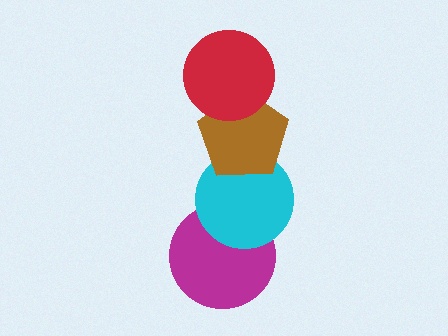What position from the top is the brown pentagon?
The brown pentagon is 2nd from the top.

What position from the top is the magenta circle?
The magenta circle is 4th from the top.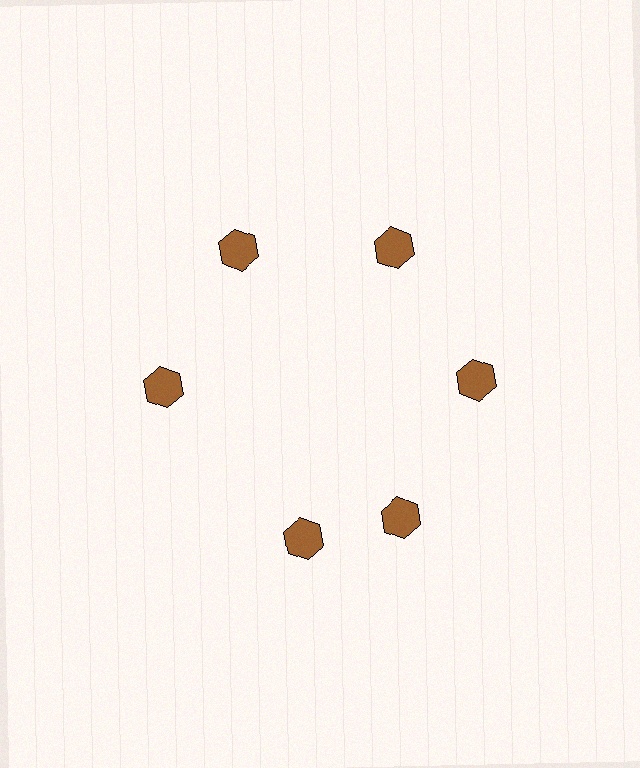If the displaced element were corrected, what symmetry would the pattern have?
It would have 6-fold rotational symmetry — the pattern would map onto itself every 60 degrees.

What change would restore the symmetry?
The symmetry would be restored by rotating it back into even spacing with its neighbors so that all 6 hexagons sit at equal angles and equal distance from the center.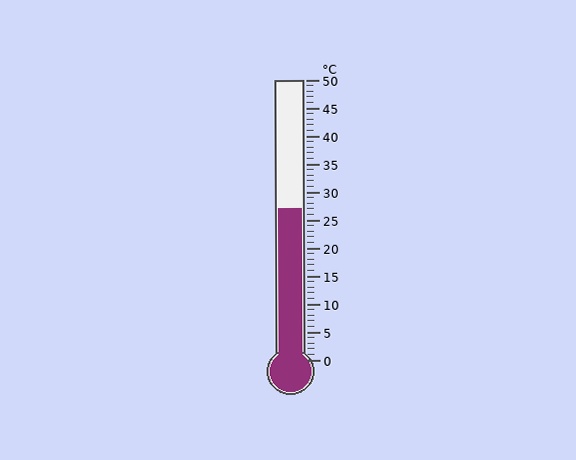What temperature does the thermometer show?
The thermometer shows approximately 27°C.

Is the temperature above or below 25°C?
The temperature is above 25°C.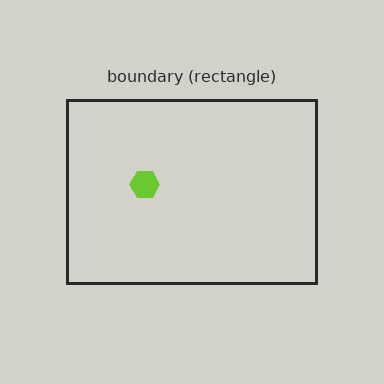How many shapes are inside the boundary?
1 inside, 0 outside.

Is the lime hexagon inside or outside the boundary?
Inside.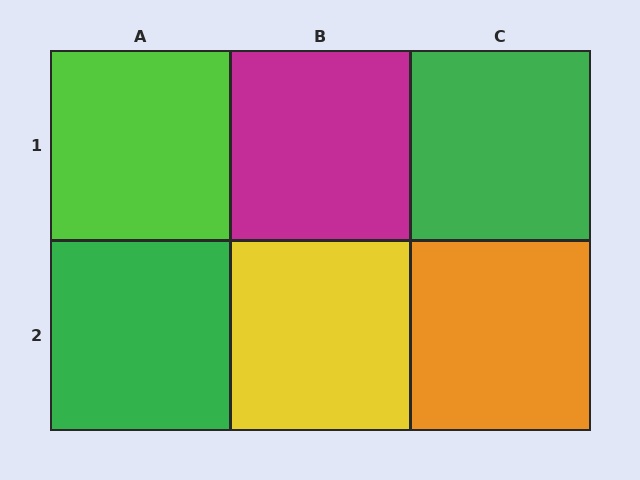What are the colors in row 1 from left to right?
Lime, magenta, green.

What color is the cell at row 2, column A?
Green.